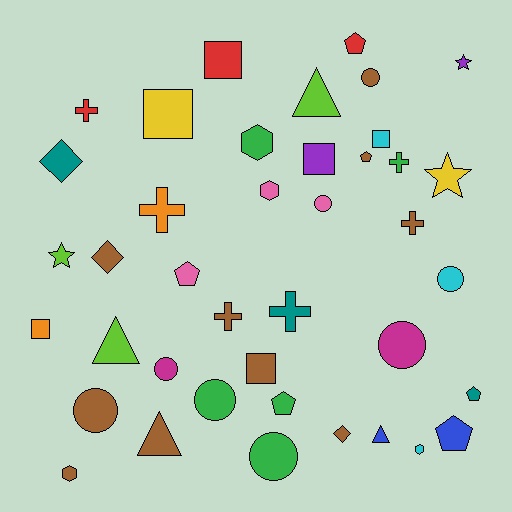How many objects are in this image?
There are 40 objects.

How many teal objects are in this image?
There are 3 teal objects.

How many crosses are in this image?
There are 6 crosses.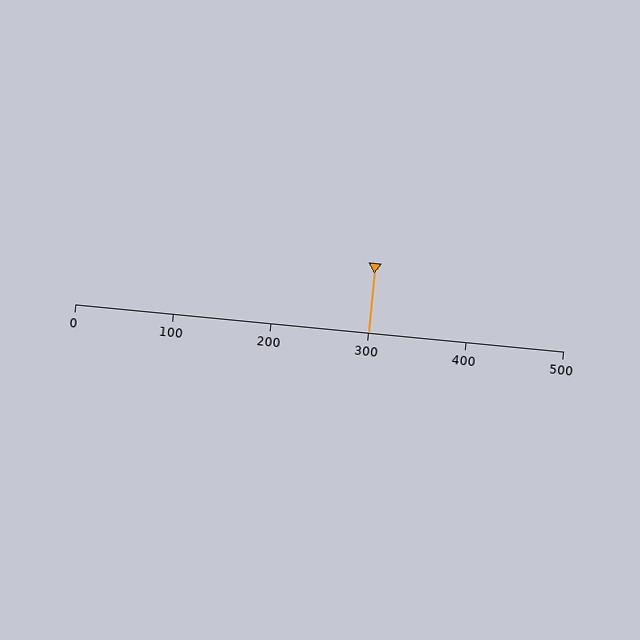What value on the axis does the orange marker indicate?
The marker indicates approximately 300.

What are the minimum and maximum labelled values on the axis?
The axis runs from 0 to 500.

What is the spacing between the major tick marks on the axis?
The major ticks are spaced 100 apart.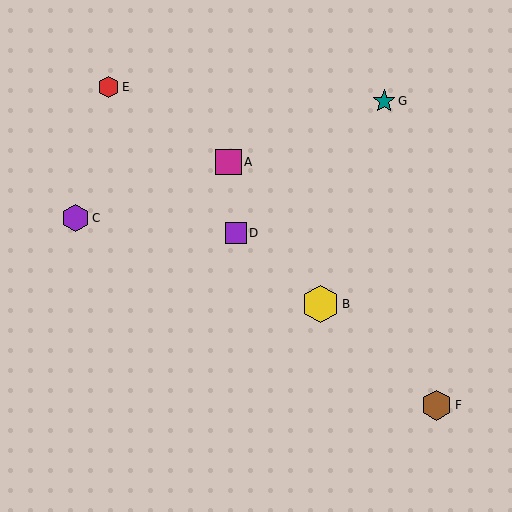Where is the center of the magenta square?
The center of the magenta square is at (229, 162).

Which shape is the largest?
The yellow hexagon (labeled B) is the largest.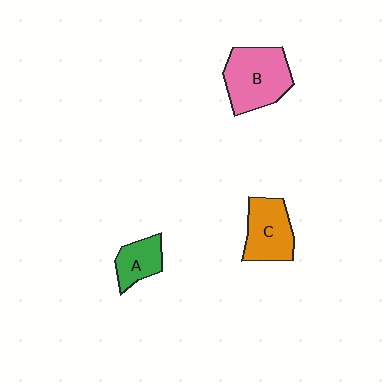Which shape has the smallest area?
Shape A (green).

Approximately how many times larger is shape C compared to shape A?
Approximately 1.5 times.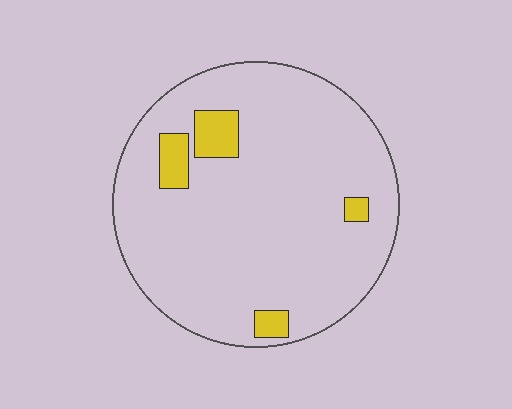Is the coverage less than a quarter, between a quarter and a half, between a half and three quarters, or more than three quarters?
Less than a quarter.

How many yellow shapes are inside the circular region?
4.